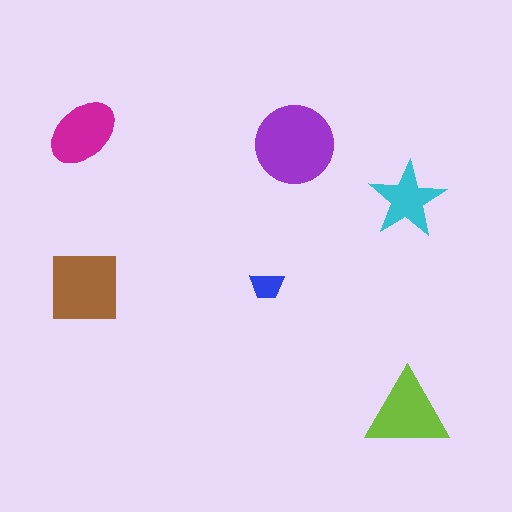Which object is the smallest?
The blue trapezoid.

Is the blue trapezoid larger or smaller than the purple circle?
Smaller.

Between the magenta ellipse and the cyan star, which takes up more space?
The magenta ellipse.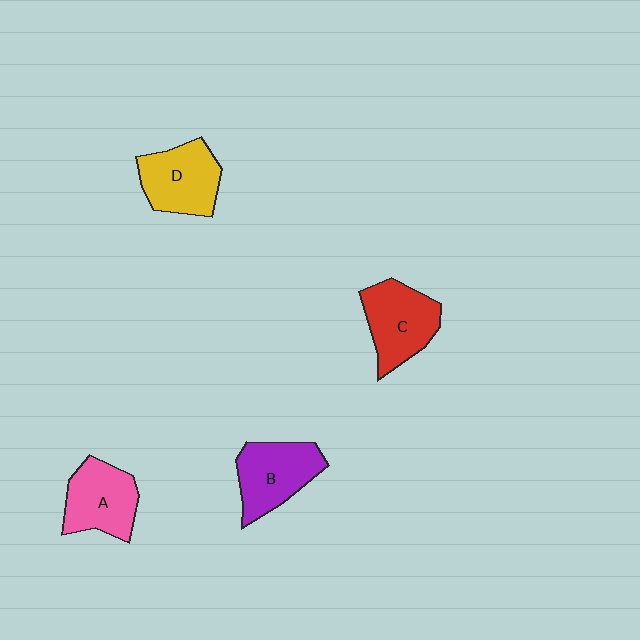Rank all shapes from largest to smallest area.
From largest to smallest: C (red), B (purple), D (yellow), A (pink).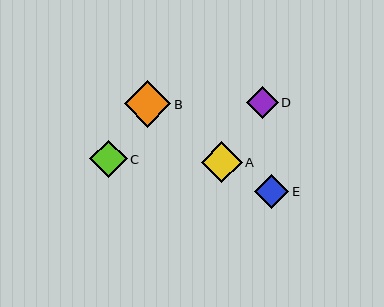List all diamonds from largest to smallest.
From largest to smallest: B, A, C, E, D.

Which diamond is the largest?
Diamond B is the largest with a size of approximately 47 pixels.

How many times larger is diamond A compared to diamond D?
Diamond A is approximately 1.3 times the size of diamond D.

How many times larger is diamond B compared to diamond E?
Diamond B is approximately 1.4 times the size of diamond E.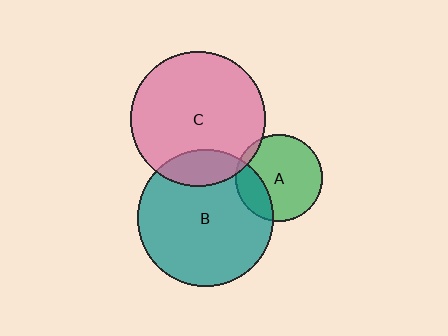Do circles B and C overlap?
Yes.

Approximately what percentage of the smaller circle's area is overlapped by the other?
Approximately 15%.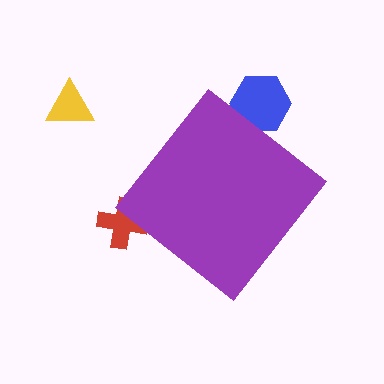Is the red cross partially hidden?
Yes, the red cross is partially hidden behind the purple diamond.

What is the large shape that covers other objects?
A purple diamond.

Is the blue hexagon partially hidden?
Yes, the blue hexagon is partially hidden behind the purple diamond.